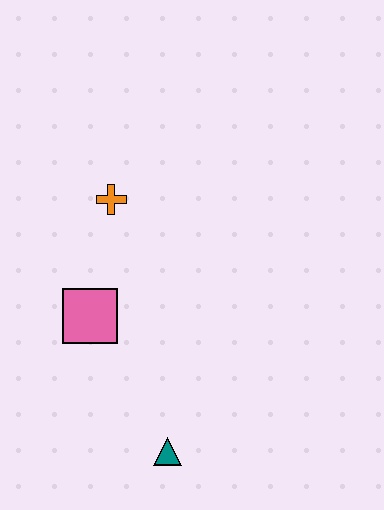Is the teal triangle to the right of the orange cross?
Yes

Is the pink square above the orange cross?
No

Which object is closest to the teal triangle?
The pink square is closest to the teal triangle.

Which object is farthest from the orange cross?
The teal triangle is farthest from the orange cross.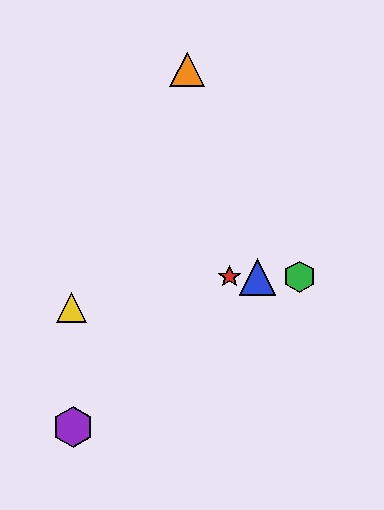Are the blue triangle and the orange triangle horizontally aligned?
No, the blue triangle is at y≈277 and the orange triangle is at y≈69.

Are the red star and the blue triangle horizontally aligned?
Yes, both are at y≈277.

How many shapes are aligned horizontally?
3 shapes (the red star, the blue triangle, the green hexagon) are aligned horizontally.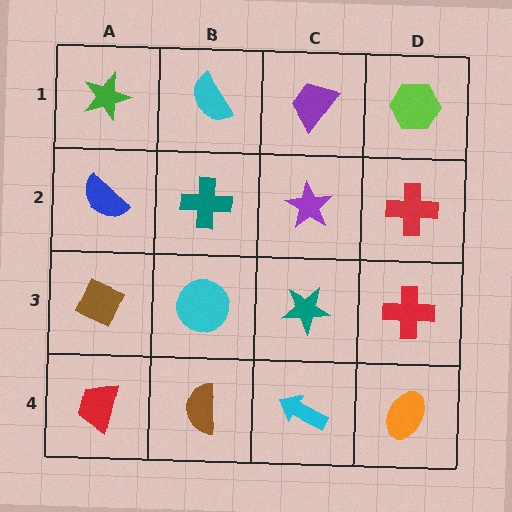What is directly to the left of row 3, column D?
A teal star.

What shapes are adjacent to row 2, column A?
A green star (row 1, column A), a brown diamond (row 3, column A), a teal cross (row 2, column B).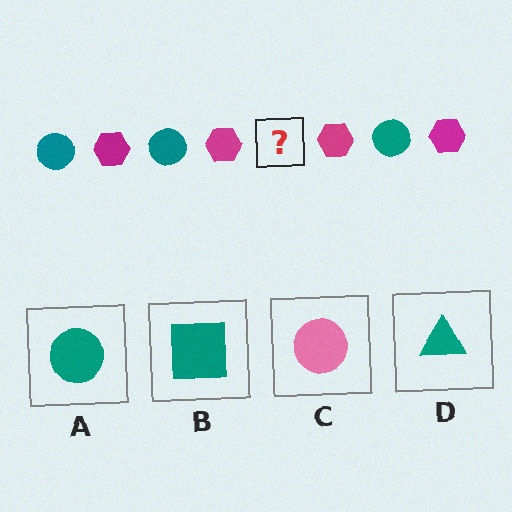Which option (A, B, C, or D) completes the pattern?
A.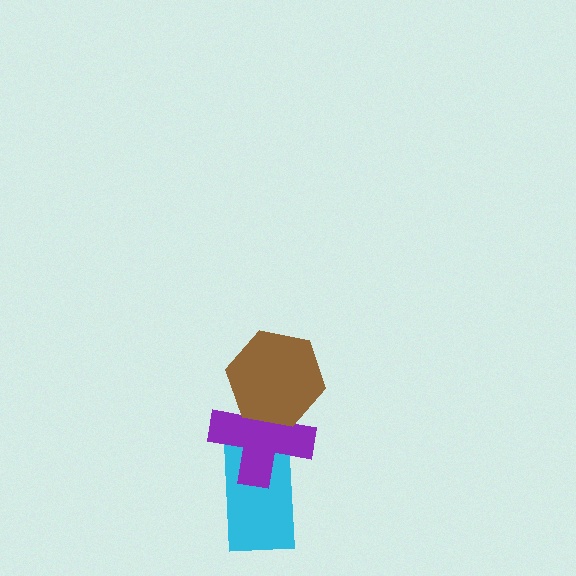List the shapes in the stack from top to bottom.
From top to bottom: the brown hexagon, the purple cross, the cyan rectangle.